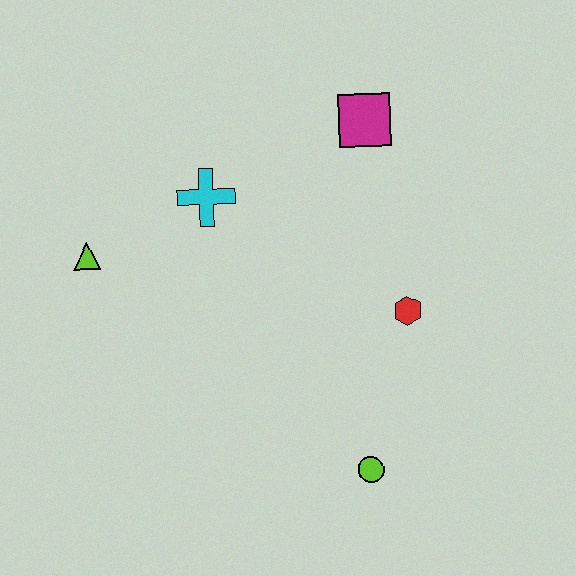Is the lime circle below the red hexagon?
Yes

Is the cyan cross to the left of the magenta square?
Yes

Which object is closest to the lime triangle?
The cyan cross is closest to the lime triangle.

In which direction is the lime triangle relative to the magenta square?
The lime triangle is to the left of the magenta square.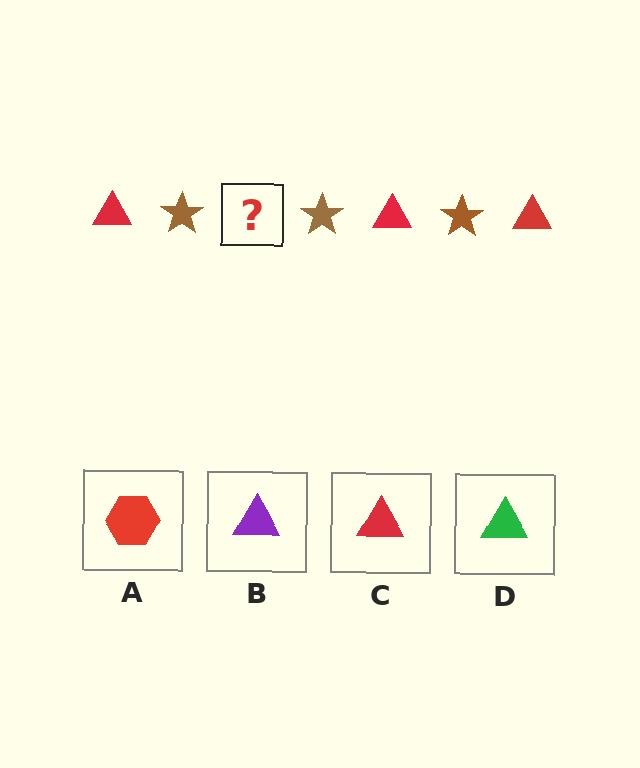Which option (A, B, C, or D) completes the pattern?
C.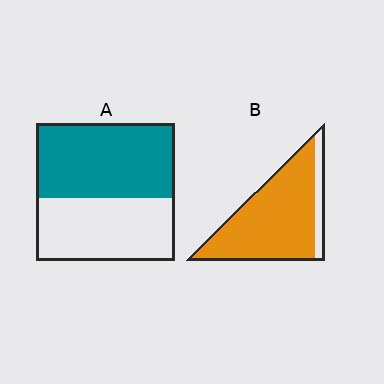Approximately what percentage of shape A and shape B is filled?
A is approximately 55% and B is approximately 85%.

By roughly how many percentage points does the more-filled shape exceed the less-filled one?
By roughly 30 percentage points (B over A).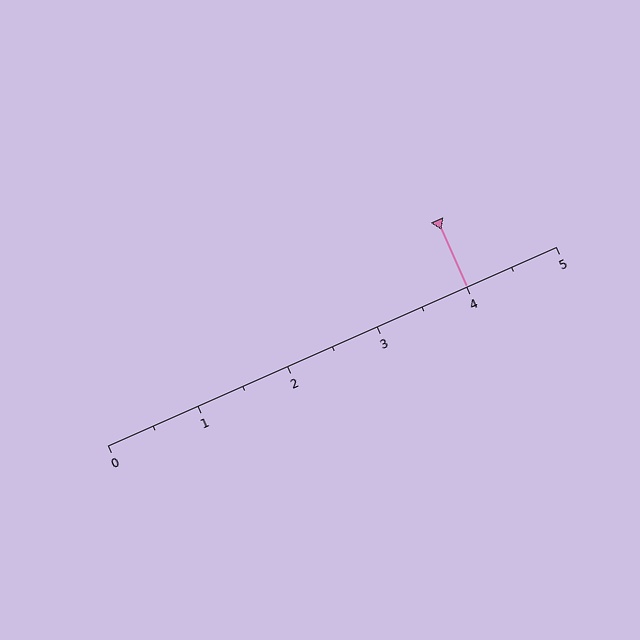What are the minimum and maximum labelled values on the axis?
The axis runs from 0 to 5.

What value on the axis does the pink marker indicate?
The marker indicates approximately 4.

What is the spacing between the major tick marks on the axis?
The major ticks are spaced 1 apart.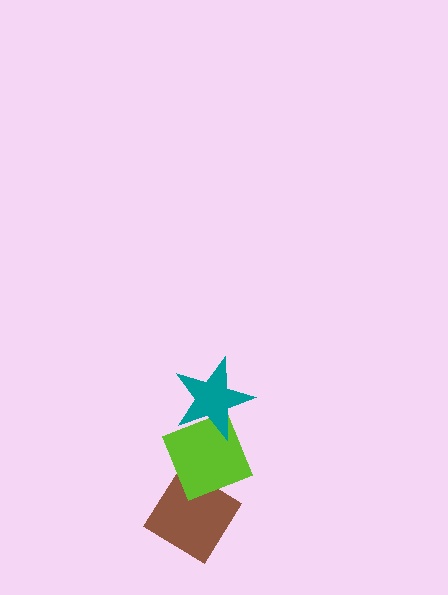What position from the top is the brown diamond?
The brown diamond is 3rd from the top.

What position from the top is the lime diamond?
The lime diamond is 2nd from the top.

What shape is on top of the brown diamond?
The lime diamond is on top of the brown diamond.